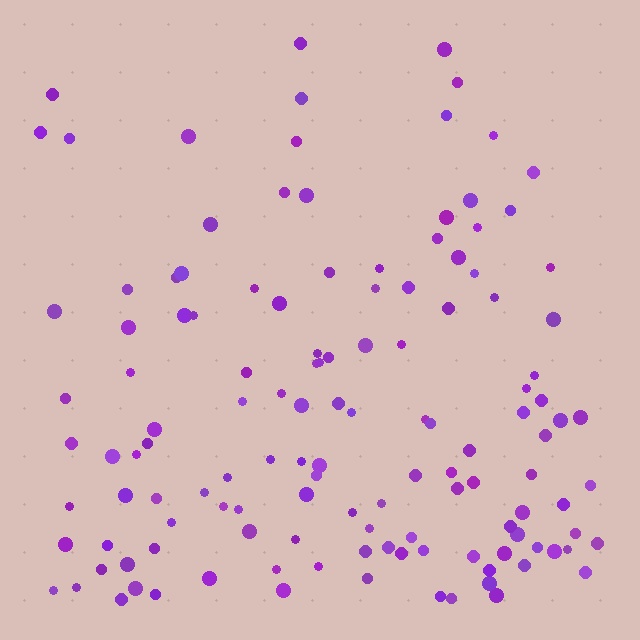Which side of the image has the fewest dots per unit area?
The top.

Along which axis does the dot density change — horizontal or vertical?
Vertical.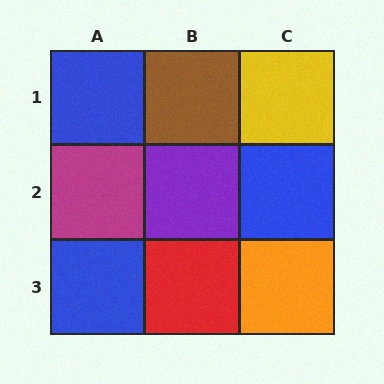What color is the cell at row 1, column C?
Yellow.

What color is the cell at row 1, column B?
Brown.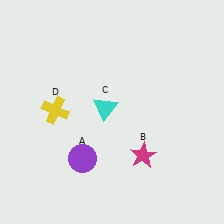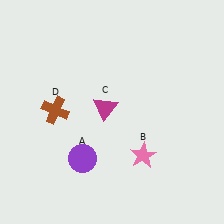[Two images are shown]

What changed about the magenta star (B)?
In Image 1, B is magenta. In Image 2, it changed to pink.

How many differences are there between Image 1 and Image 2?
There are 3 differences between the two images.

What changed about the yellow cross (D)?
In Image 1, D is yellow. In Image 2, it changed to brown.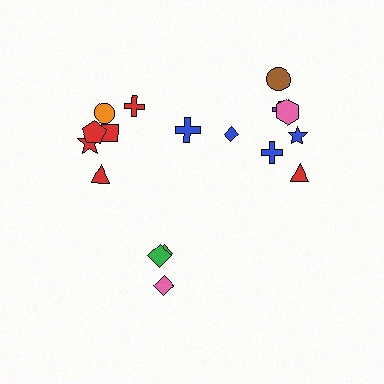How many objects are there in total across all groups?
There are 17 objects.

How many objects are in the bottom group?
There are 3 objects.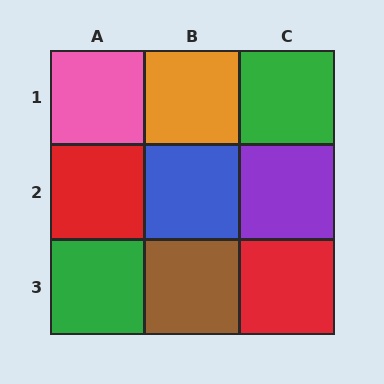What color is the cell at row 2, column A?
Red.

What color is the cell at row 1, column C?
Green.